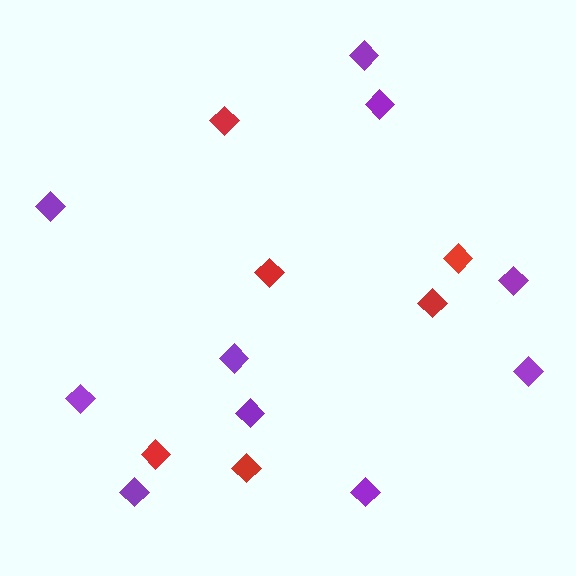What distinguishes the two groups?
There are 2 groups: one group of red diamonds (6) and one group of purple diamonds (10).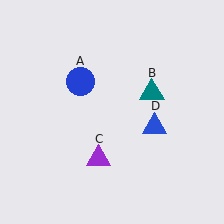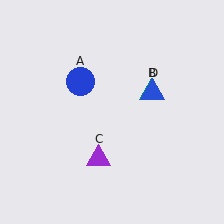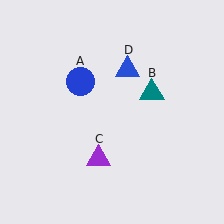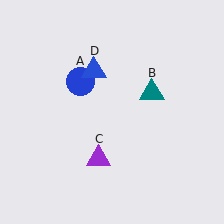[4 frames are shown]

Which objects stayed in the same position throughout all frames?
Blue circle (object A) and teal triangle (object B) and purple triangle (object C) remained stationary.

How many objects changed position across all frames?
1 object changed position: blue triangle (object D).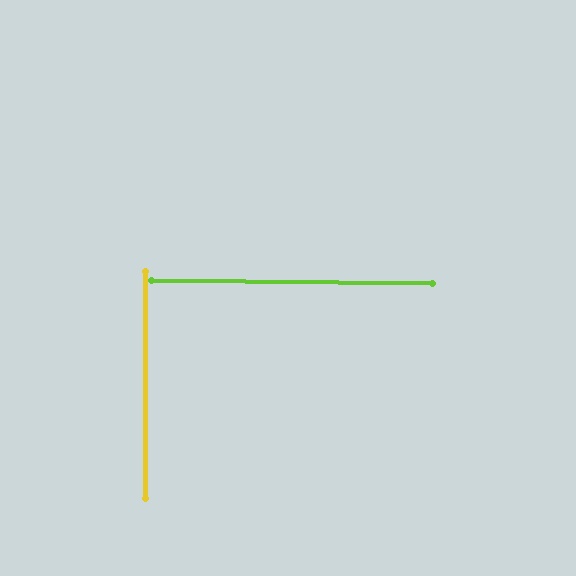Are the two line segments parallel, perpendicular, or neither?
Perpendicular — they meet at approximately 90°.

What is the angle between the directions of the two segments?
Approximately 90 degrees.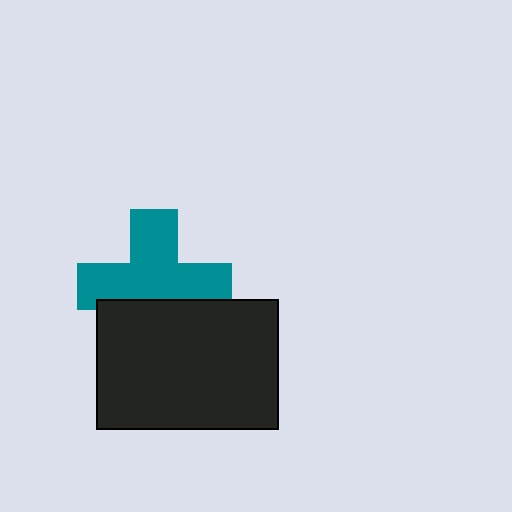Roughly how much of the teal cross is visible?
Most of it is visible (roughly 68%).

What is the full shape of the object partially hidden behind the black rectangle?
The partially hidden object is a teal cross.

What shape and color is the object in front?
The object in front is a black rectangle.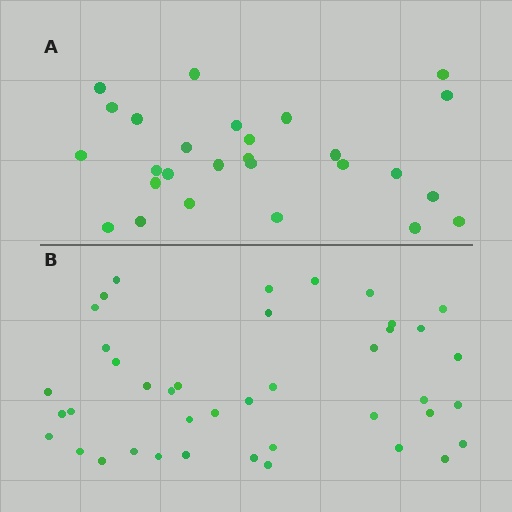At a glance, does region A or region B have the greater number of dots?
Region B (the bottom region) has more dots.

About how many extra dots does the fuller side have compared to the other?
Region B has approximately 15 more dots than region A.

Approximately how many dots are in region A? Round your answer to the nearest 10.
About 30 dots. (The exact count is 27, which rounds to 30.)